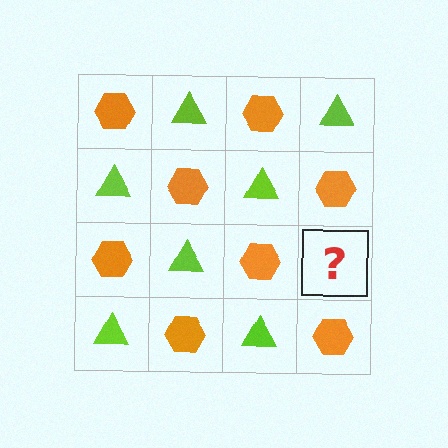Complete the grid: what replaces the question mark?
The question mark should be replaced with a lime triangle.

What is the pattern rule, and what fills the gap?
The rule is that it alternates orange hexagon and lime triangle in a checkerboard pattern. The gap should be filled with a lime triangle.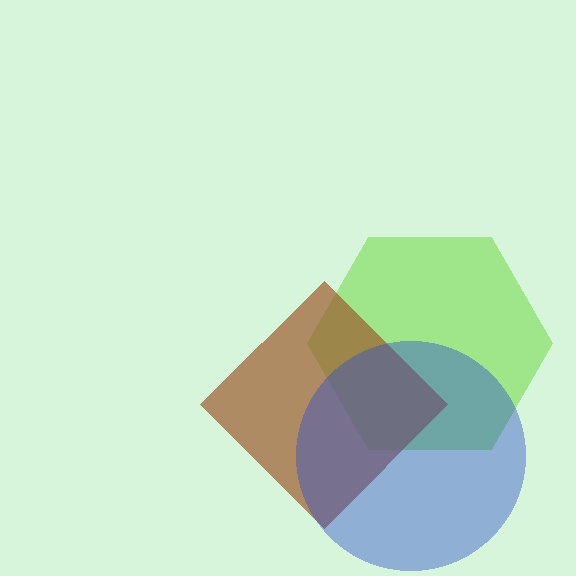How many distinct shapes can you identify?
There are 3 distinct shapes: a lime hexagon, a brown diamond, a blue circle.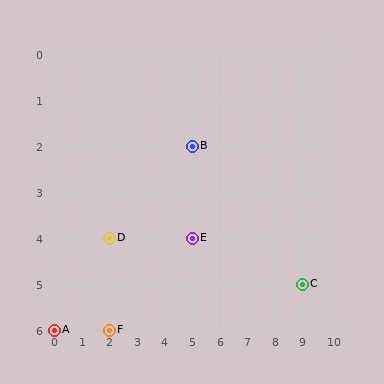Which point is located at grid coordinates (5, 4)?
Point E is at (5, 4).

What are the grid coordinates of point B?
Point B is at grid coordinates (5, 2).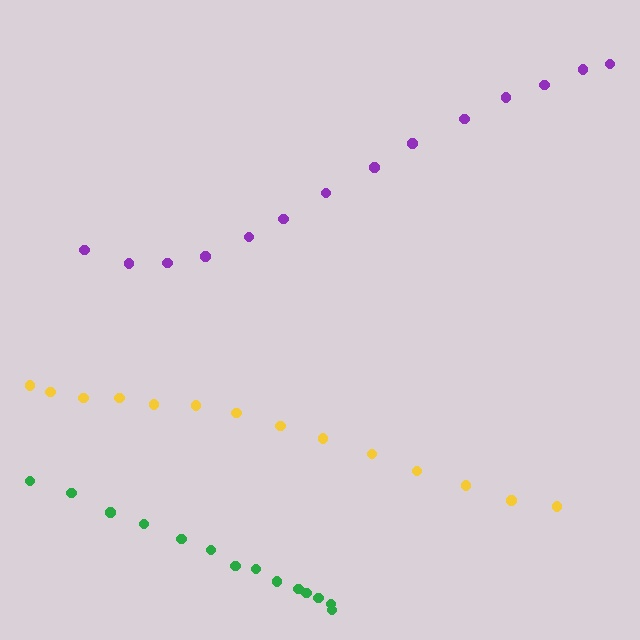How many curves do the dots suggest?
There are 3 distinct paths.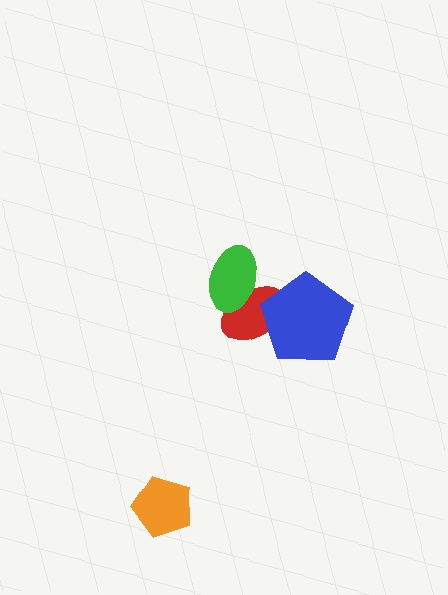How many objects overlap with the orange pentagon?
0 objects overlap with the orange pentagon.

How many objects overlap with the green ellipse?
1 object overlaps with the green ellipse.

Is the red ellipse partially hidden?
Yes, it is partially covered by another shape.